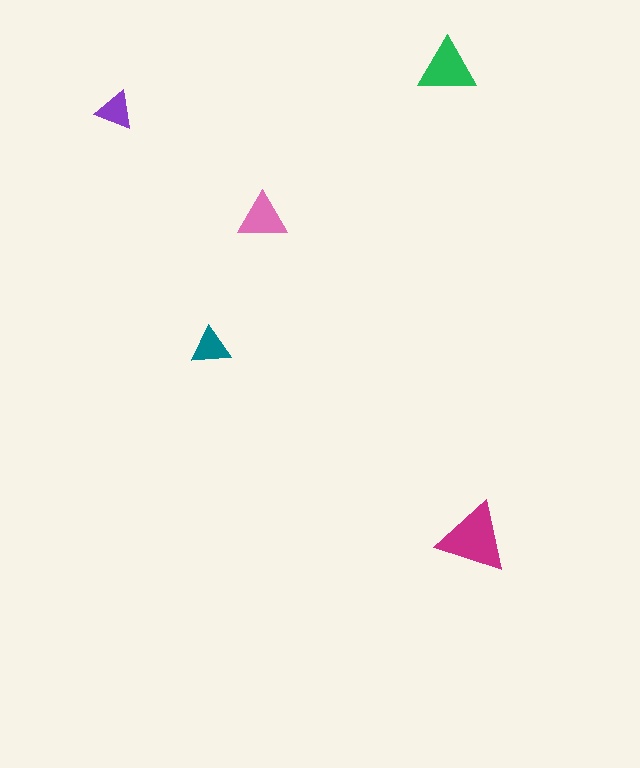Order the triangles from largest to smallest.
the magenta one, the green one, the pink one, the teal one, the purple one.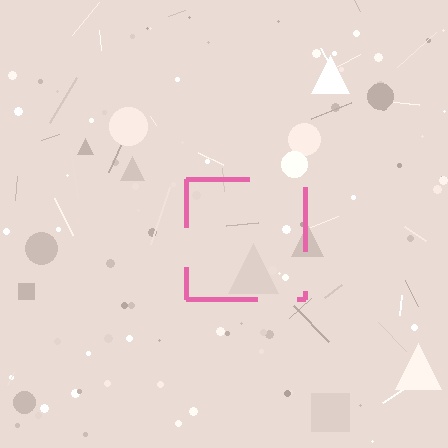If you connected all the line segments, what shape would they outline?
They would outline a square.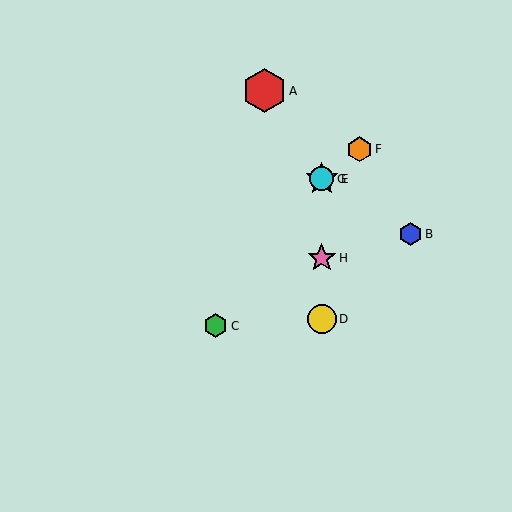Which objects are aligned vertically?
Objects D, E, G, H are aligned vertically.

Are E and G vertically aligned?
Yes, both are at x≈322.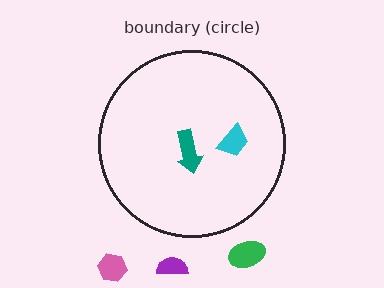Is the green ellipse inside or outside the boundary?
Outside.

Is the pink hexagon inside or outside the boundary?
Outside.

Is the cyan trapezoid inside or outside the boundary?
Inside.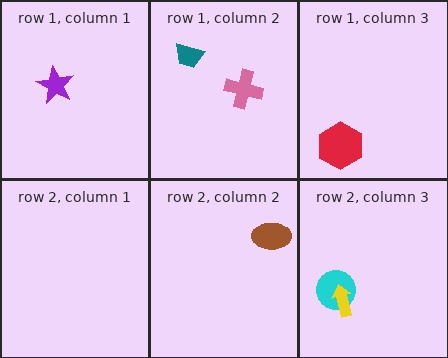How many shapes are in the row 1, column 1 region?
1.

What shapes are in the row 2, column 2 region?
The brown ellipse.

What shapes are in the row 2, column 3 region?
The cyan circle, the yellow arrow.